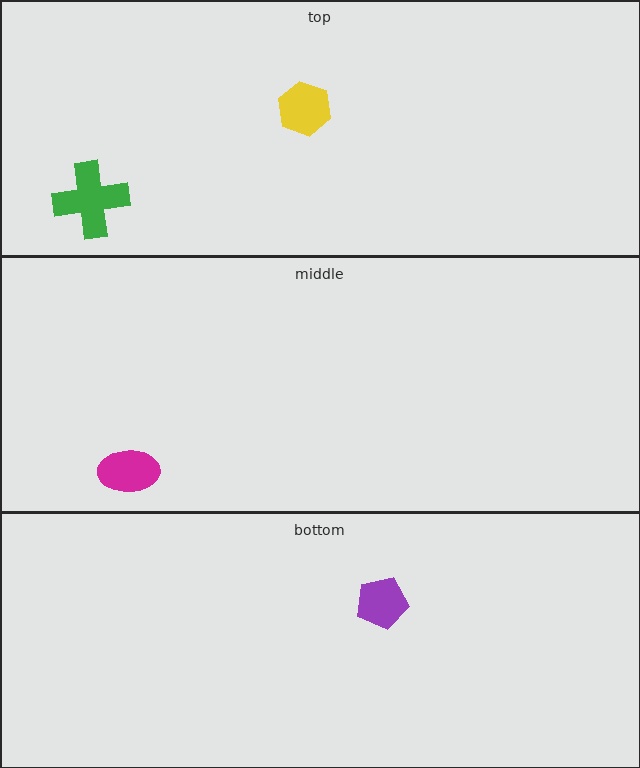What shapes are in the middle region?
The magenta ellipse.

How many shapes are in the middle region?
1.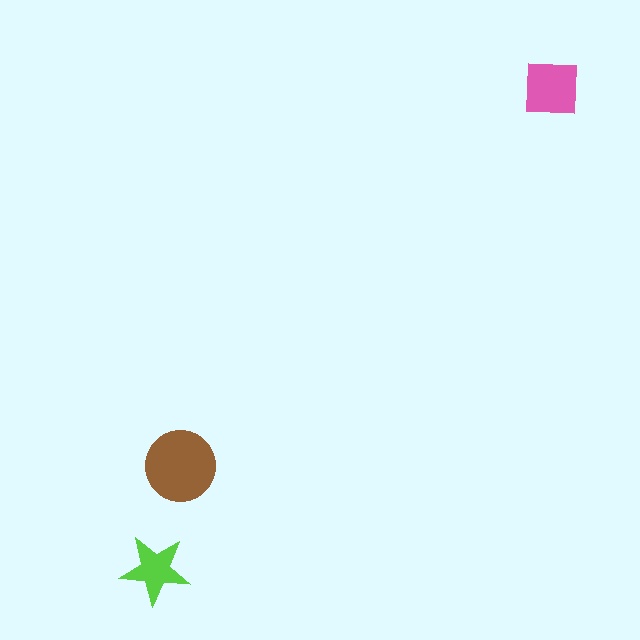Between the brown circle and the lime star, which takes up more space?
The brown circle.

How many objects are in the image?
There are 3 objects in the image.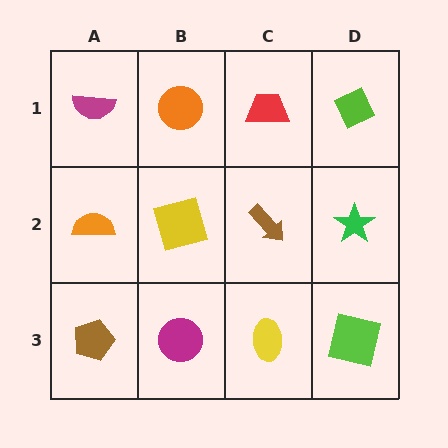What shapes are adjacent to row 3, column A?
An orange semicircle (row 2, column A), a magenta circle (row 3, column B).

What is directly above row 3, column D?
A green star.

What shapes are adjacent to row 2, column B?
An orange circle (row 1, column B), a magenta circle (row 3, column B), an orange semicircle (row 2, column A), a brown arrow (row 2, column C).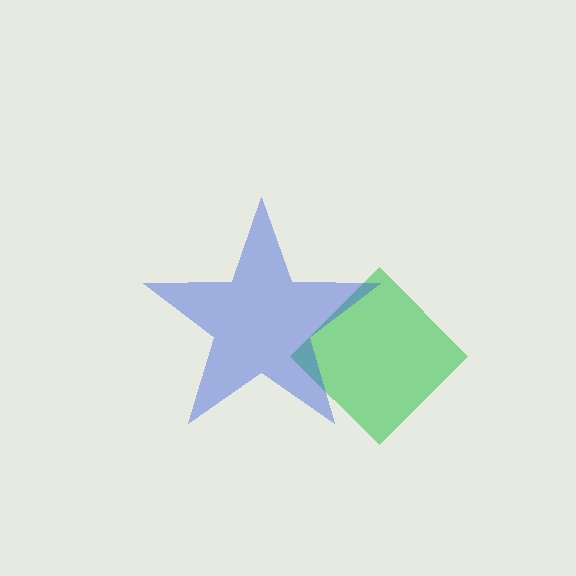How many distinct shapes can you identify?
There are 2 distinct shapes: a green diamond, a blue star.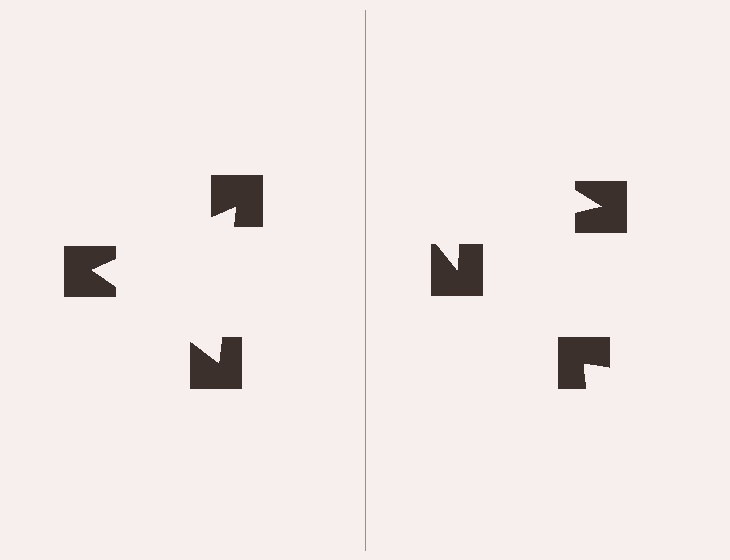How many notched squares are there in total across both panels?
6 — 3 on each side.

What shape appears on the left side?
An illusory triangle.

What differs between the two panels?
The notched squares are positioned identically on both sides; only the wedge orientations differ. On the left they align to a triangle; on the right they are misaligned.